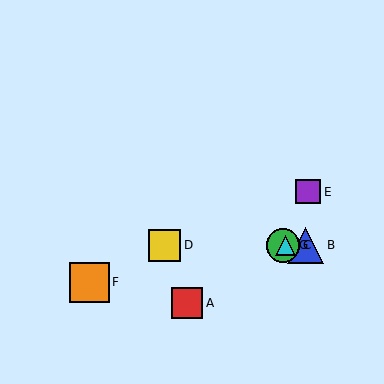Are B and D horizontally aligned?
Yes, both are at y≈245.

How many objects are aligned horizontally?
4 objects (B, C, D, G) are aligned horizontally.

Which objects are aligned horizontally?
Objects B, C, D, G are aligned horizontally.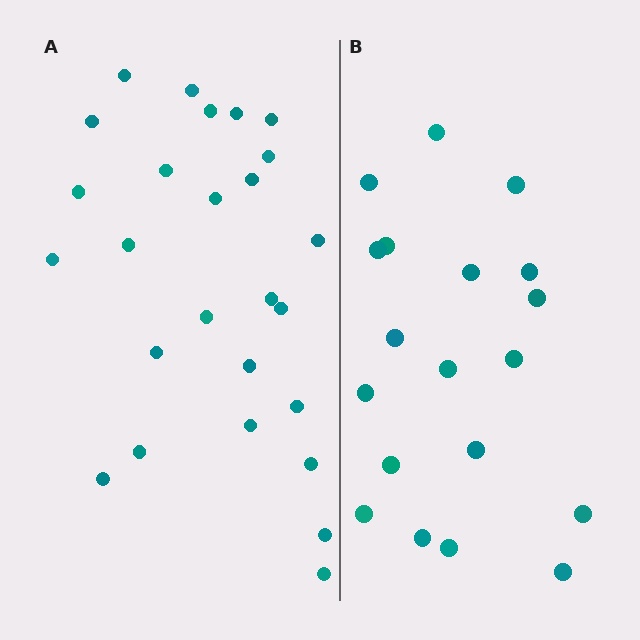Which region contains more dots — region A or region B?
Region A (the left region) has more dots.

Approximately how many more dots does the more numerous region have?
Region A has roughly 8 or so more dots than region B.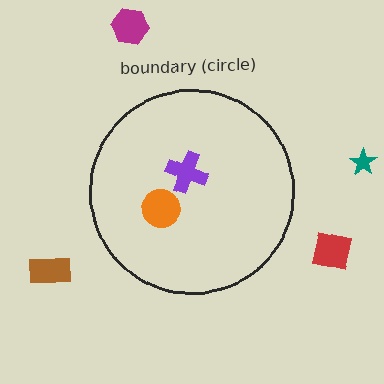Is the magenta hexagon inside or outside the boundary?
Outside.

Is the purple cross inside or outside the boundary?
Inside.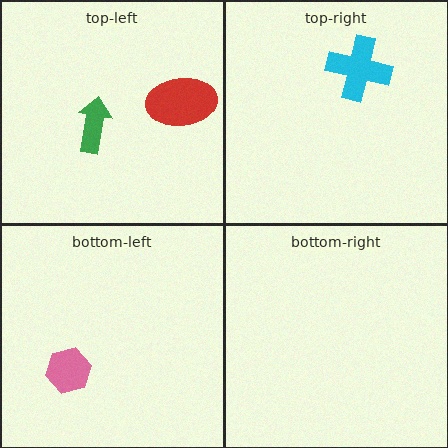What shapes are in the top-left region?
The green arrow, the red ellipse.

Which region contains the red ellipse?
The top-left region.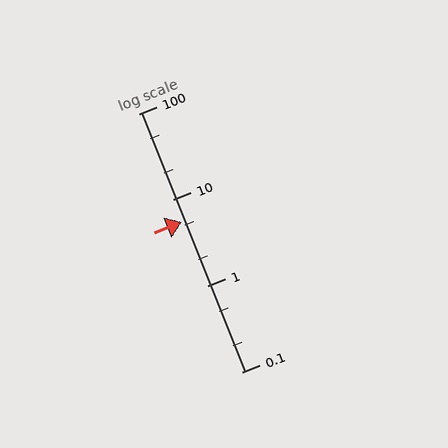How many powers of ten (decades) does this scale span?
The scale spans 3 decades, from 0.1 to 100.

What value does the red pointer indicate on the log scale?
The pointer indicates approximately 5.5.